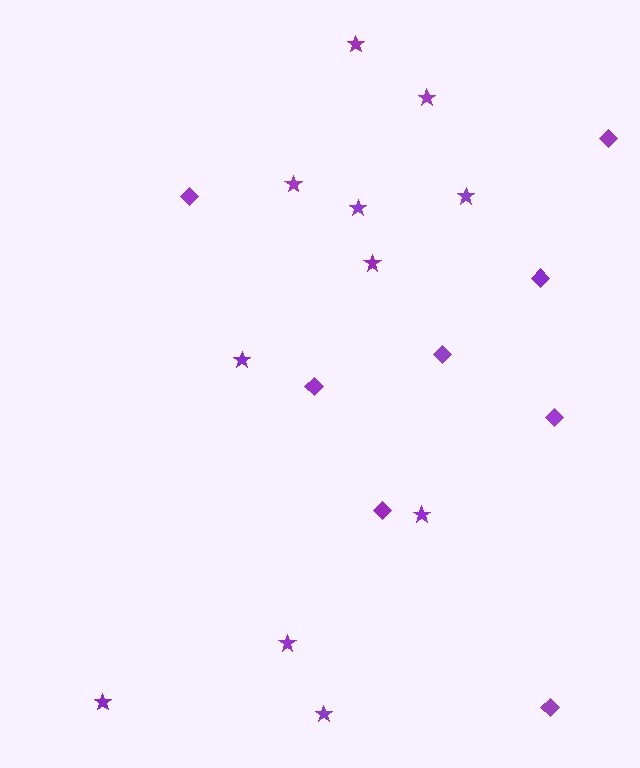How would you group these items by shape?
There are 2 groups: one group of stars (11) and one group of diamonds (8).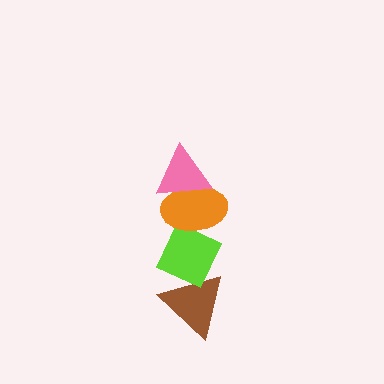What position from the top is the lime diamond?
The lime diamond is 3rd from the top.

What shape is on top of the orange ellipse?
The pink triangle is on top of the orange ellipse.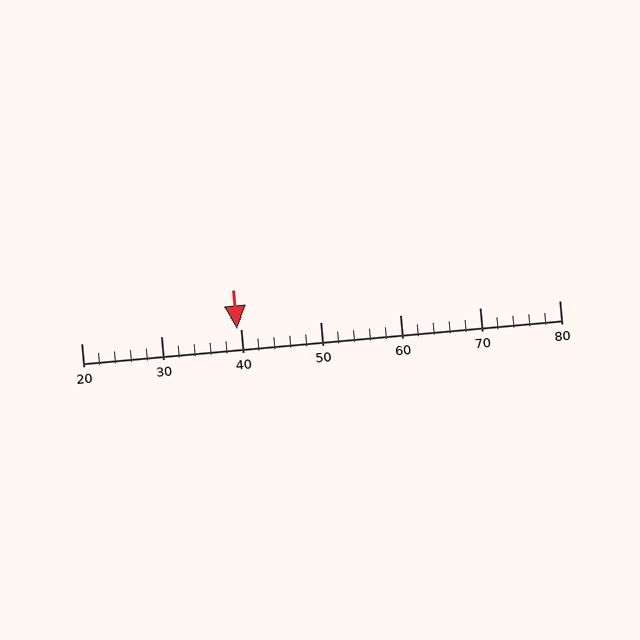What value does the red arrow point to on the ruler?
The red arrow points to approximately 40.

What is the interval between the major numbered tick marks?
The major tick marks are spaced 10 units apart.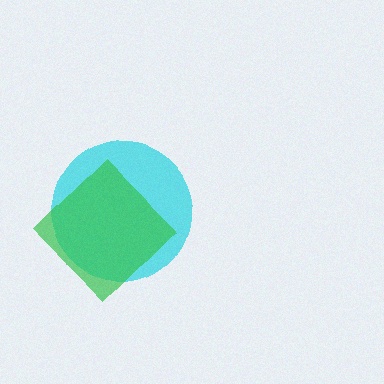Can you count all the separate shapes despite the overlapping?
Yes, there are 2 separate shapes.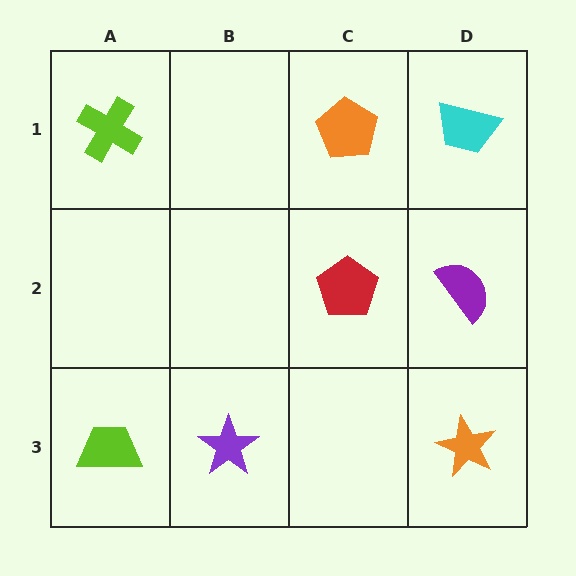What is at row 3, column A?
A lime trapezoid.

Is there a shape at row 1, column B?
No, that cell is empty.